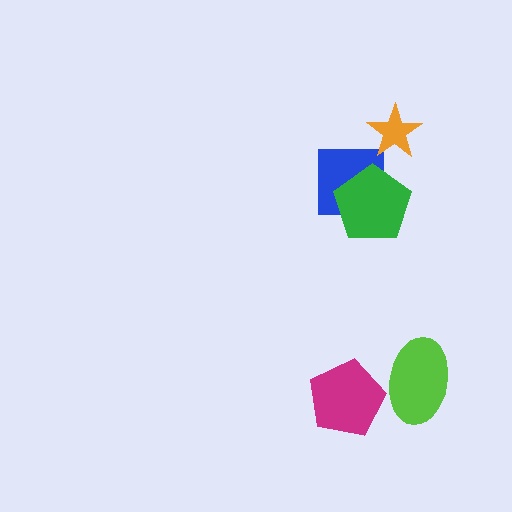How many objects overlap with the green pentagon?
1 object overlaps with the green pentagon.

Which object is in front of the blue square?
The green pentagon is in front of the blue square.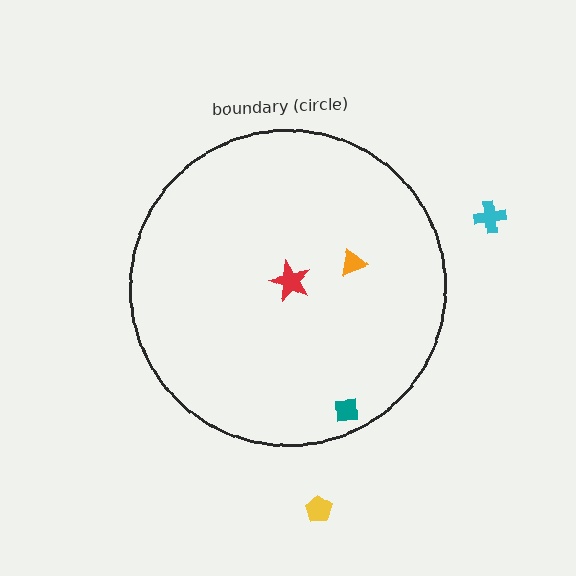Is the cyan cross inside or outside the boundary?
Outside.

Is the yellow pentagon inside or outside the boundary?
Outside.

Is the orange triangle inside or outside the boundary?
Inside.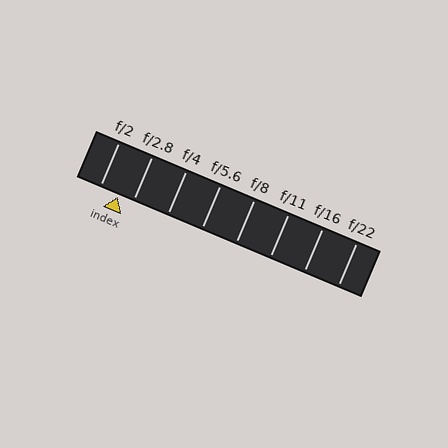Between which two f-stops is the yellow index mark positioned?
The index mark is between f/2 and f/2.8.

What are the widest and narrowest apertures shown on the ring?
The widest aperture shown is f/2 and the narrowest is f/22.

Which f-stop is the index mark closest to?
The index mark is closest to f/2.8.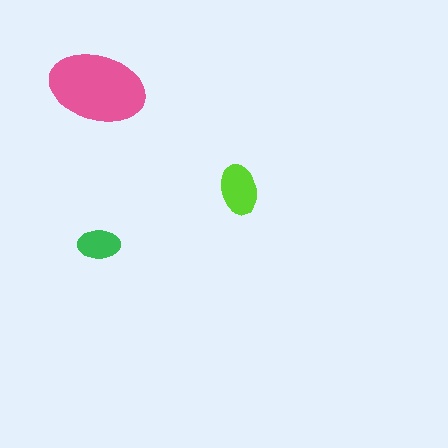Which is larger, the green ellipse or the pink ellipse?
The pink one.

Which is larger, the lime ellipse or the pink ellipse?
The pink one.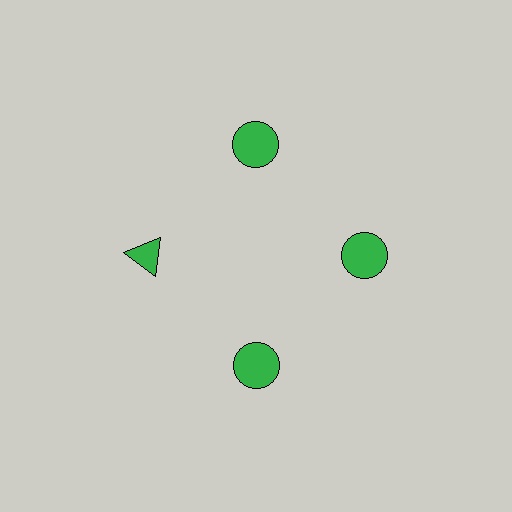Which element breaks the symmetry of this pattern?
The green triangle at roughly the 9 o'clock position breaks the symmetry. All other shapes are green circles.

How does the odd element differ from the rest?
It has a different shape: triangle instead of circle.